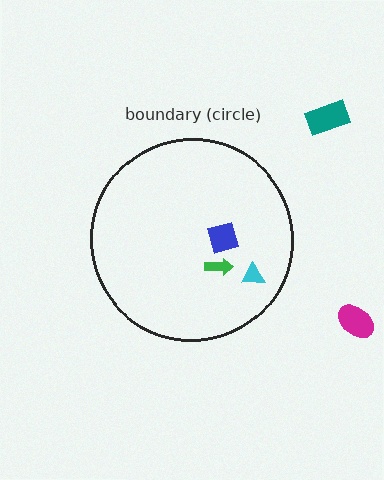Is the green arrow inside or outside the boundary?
Inside.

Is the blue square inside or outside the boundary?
Inside.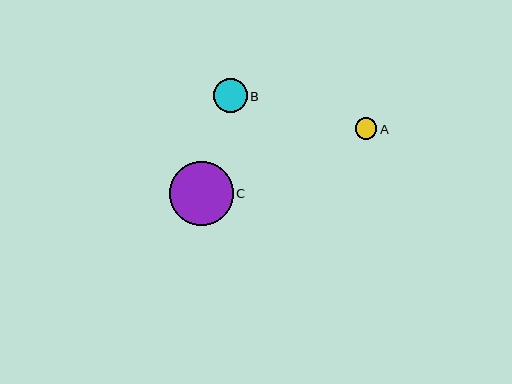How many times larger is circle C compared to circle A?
Circle C is approximately 2.9 times the size of circle A.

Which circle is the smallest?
Circle A is the smallest with a size of approximately 22 pixels.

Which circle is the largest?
Circle C is the largest with a size of approximately 64 pixels.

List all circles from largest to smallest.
From largest to smallest: C, B, A.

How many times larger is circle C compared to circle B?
Circle C is approximately 1.9 times the size of circle B.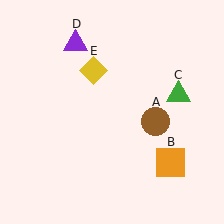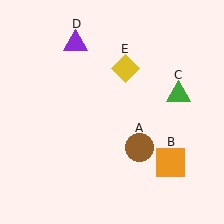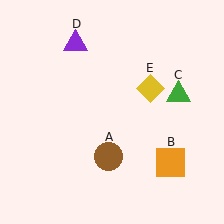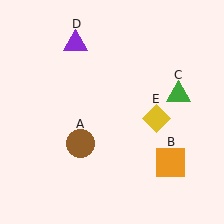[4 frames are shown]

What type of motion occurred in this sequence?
The brown circle (object A), yellow diamond (object E) rotated clockwise around the center of the scene.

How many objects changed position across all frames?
2 objects changed position: brown circle (object A), yellow diamond (object E).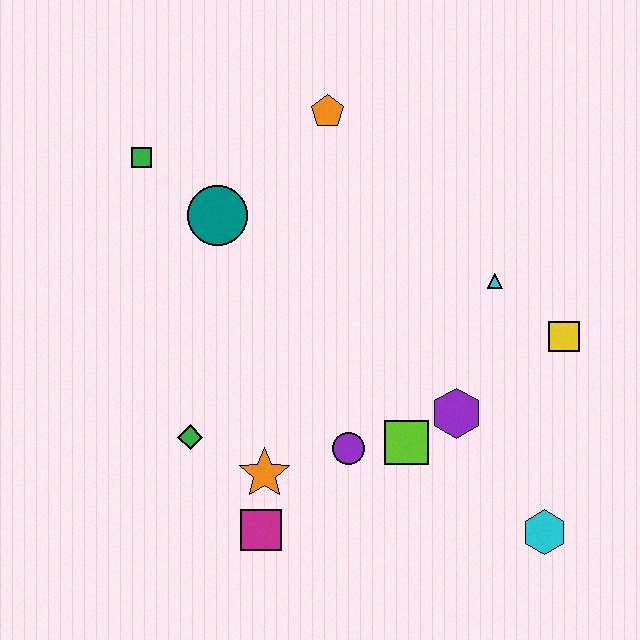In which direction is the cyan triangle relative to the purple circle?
The cyan triangle is above the purple circle.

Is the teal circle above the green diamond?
Yes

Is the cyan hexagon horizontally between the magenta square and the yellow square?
Yes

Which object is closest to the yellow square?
The cyan triangle is closest to the yellow square.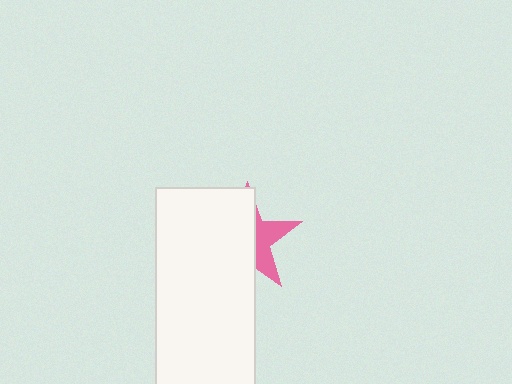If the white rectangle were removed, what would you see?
You would see the complete pink star.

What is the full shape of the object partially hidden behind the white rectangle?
The partially hidden object is a pink star.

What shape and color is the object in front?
The object in front is a white rectangle.